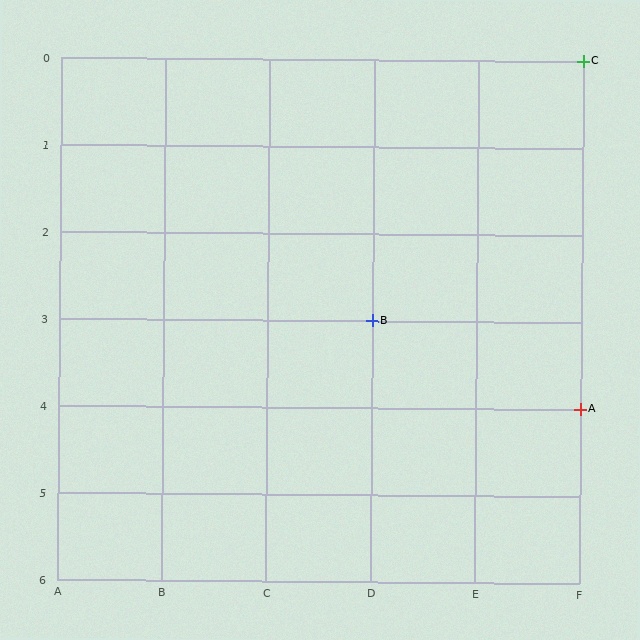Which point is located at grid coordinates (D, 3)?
Point B is at (D, 3).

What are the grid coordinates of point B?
Point B is at grid coordinates (D, 3).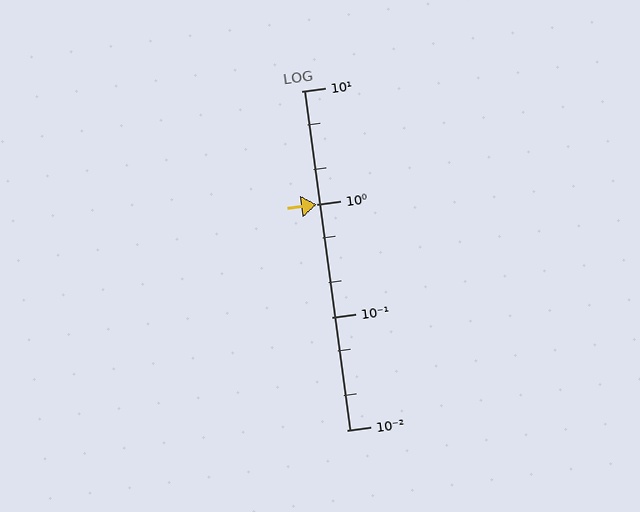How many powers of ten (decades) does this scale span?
The scale spans 3 decades, from 0.01 to 10.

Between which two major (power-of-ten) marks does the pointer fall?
The pointer is between 1 and 10.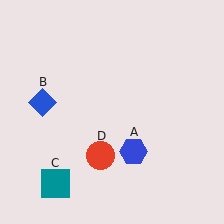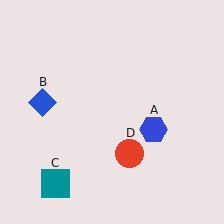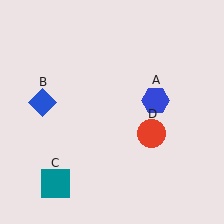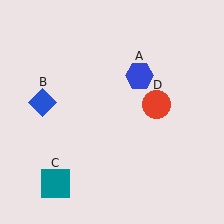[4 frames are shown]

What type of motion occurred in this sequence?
The blue hexagon (object A), red circle (object D) rotated counterclockwise around the center of the scene.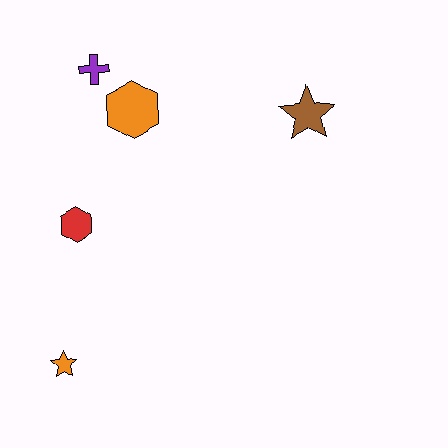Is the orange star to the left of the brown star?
Yes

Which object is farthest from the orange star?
The brown star is farthest from the orange star.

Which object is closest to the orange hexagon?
The purple cross is closest to the orange hexagon.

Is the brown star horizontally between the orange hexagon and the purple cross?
No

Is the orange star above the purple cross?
No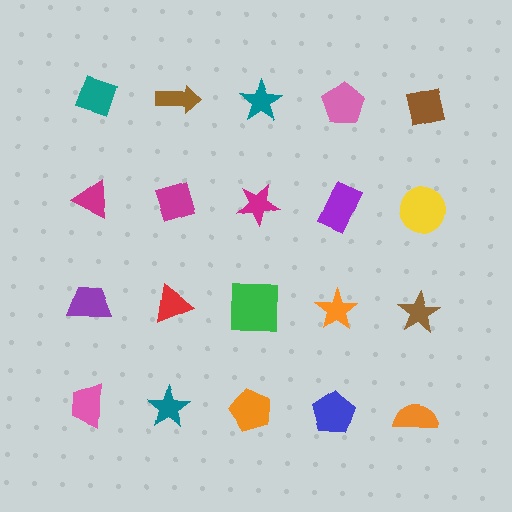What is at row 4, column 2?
A teal star.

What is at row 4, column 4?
A blue pentagon.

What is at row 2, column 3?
A magenta star.